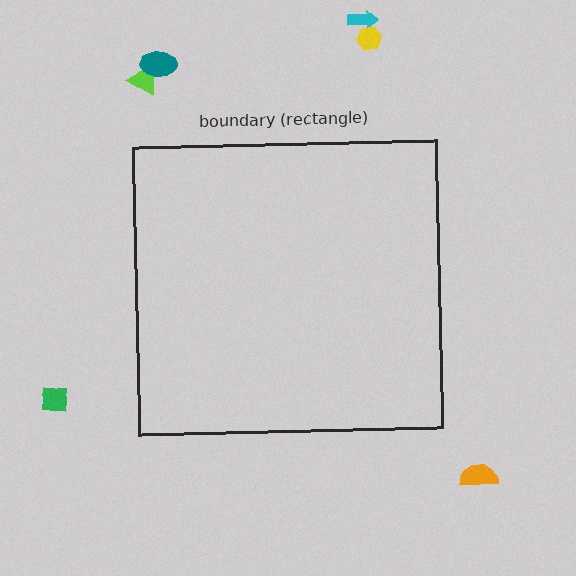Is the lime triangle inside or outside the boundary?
Outside.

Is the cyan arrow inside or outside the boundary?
Outside.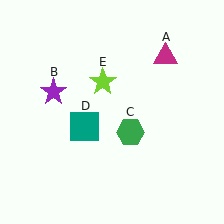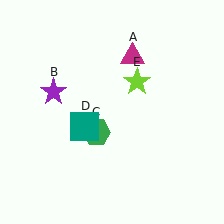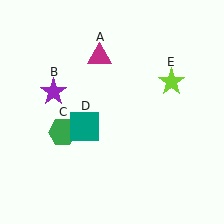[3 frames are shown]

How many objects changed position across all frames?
3 objects changed position: magenta triangle (object A), green hexagon (object C), lime star (object E).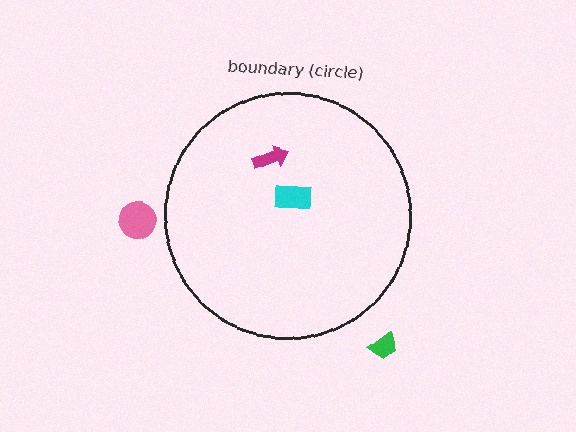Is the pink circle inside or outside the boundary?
Outside.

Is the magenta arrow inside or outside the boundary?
Inside.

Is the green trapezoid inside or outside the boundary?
Outside.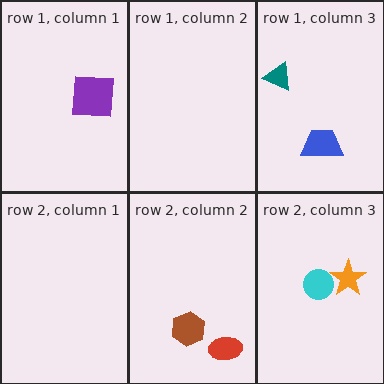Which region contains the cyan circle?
The row 2, column 3 region.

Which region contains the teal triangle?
The row 1, column 3 region.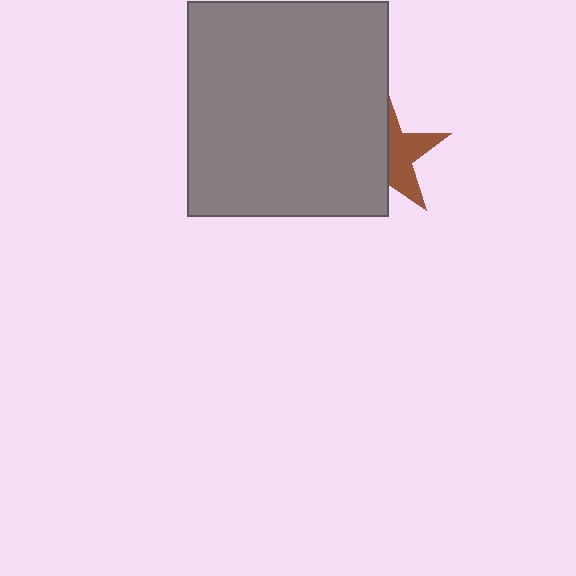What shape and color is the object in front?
The object in front is a gray rectangle.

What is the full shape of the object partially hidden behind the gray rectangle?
The partially hidden object is a brown star.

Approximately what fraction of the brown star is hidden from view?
Roughly 57% of the brown star is hidden behind the gray rectangle.